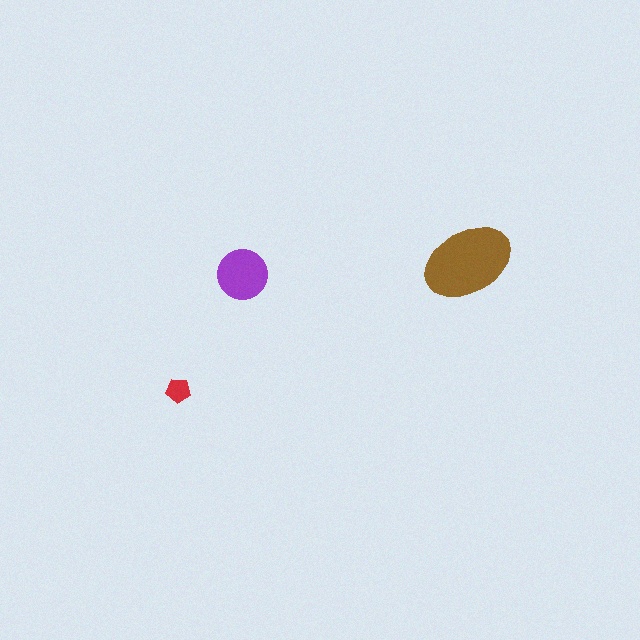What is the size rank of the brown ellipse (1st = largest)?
1st.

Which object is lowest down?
The red pentagon is bottommost.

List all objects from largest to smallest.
The brown ellipse, the purple circle, the red pentagon.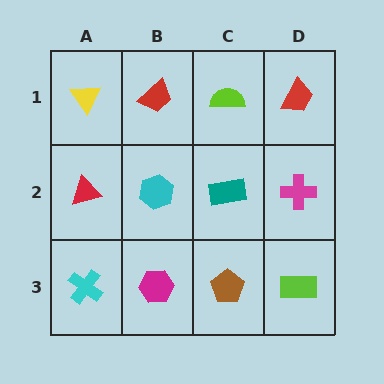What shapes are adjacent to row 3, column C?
A teal rectangle (row 2, column C), a magenta hexagon (row 3, column B), a lime rectangle (row 3, column D).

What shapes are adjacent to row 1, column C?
A teal rectangle (row 2, column C), a red trapezoid (row 1, column B), a red trapezoid (row 1, column D).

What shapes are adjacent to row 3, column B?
A cyan hexagon (row 2, column B), a cyan cross (row 3, column A), a brown pentagon (row 3, column C).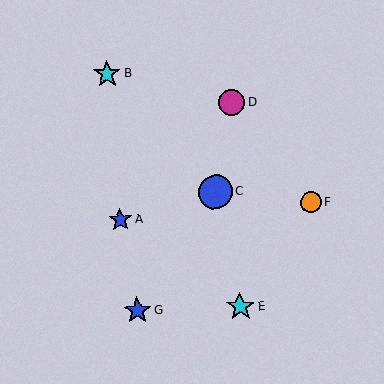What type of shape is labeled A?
Shape A is a blue star.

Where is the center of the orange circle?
The center of the orange circle is at (311, 202).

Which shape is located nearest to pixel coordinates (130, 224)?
The blue star (labeled A) at (120, 220) is nearest to that location.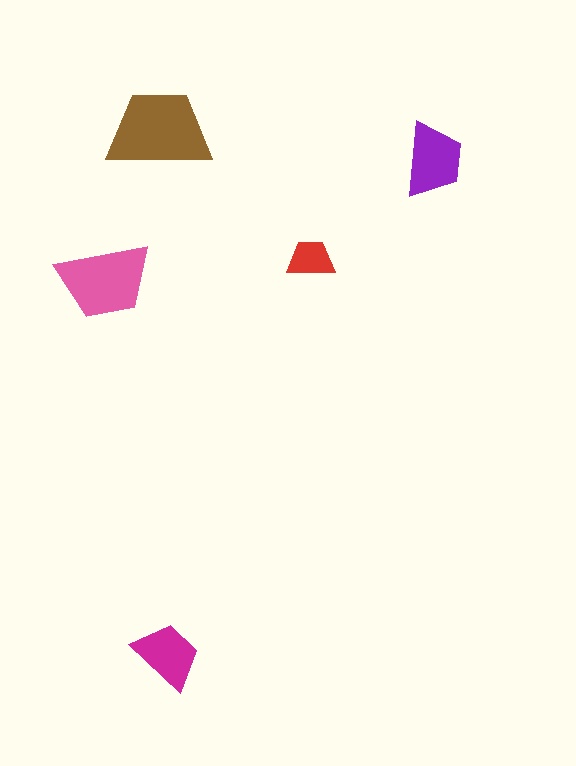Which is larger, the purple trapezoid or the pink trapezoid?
The pink one.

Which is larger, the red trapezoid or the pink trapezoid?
The pink one.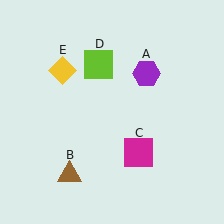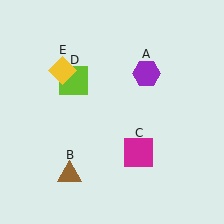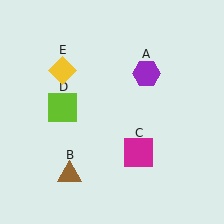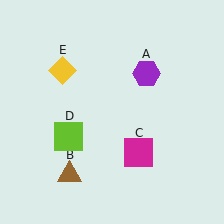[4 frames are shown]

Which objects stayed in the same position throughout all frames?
Purple hexagon (object A) and brown triangle (object B) and magenta square (object C) and yellow diamond (object E) remained stationary.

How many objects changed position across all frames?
1 object changed position: lime square (object D).